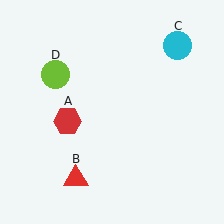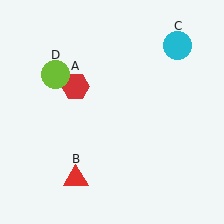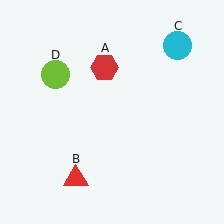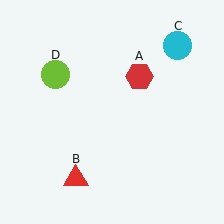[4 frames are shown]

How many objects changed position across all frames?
1 object changed position: red hexagon (object A).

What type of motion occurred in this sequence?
The red hexagon (object A) rotated clockwise around the center of the scene.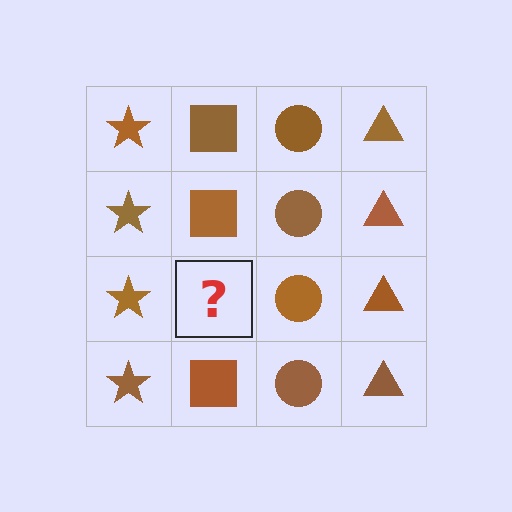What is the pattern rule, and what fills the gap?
The rule is that each column has a consistent shape. The gap should be filled with a brown square.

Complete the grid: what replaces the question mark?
The question mark should be replaced with a brown square.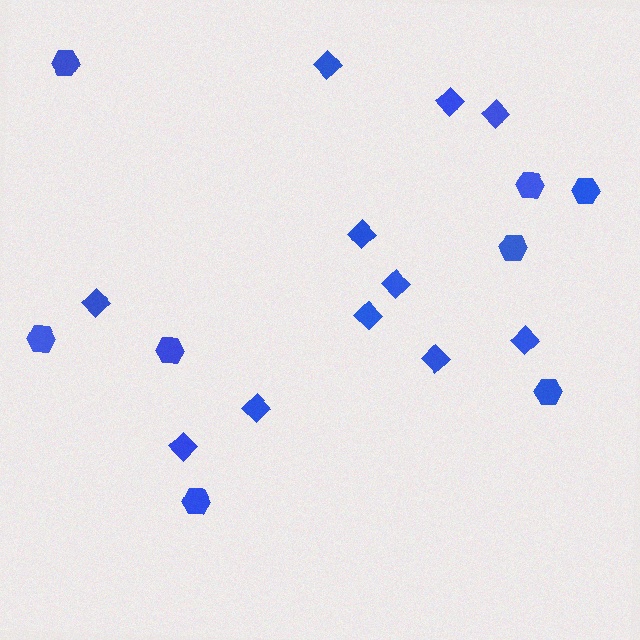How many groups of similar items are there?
There are 2 groups: one group of hexagons (8) and one group of diamonds (11).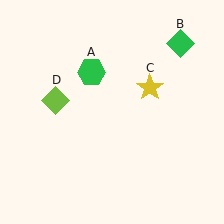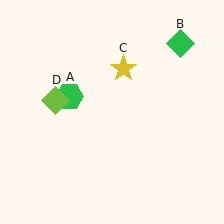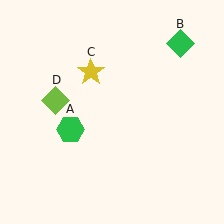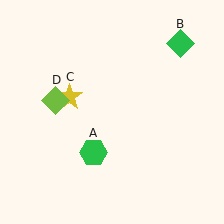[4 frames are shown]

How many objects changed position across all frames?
2 objects changed position: green hexagon (object A), yellow star (object C).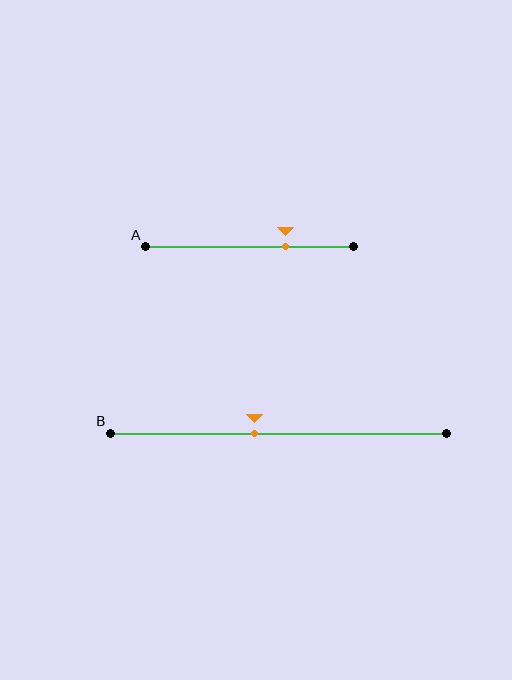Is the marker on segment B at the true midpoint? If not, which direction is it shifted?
No, the marker on segment B is shifted to the left by about 7% of the segment length.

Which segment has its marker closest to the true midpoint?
Segment B has its marker closest to the true midpoint.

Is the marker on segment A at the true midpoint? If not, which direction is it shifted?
No, the marker on segment A is shifted to the right by about 17% of the segment length.